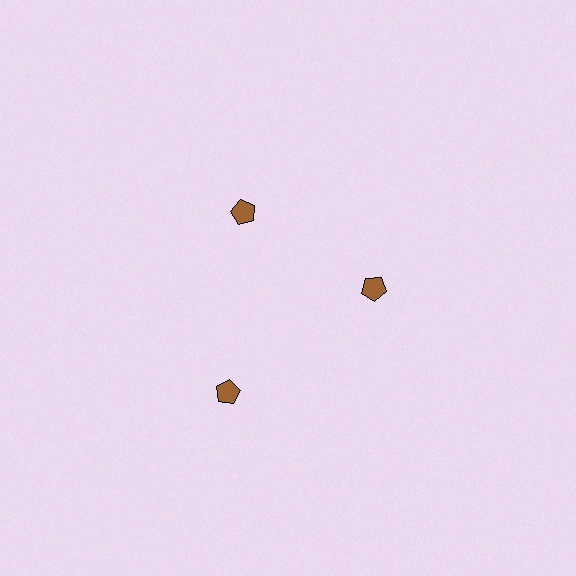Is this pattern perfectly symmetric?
No. The 3 brown pentagons are arranged in a ring, but one element near the 7 o'clock position is pushed outward from the center, breaking the 3-fold rotational symmetry.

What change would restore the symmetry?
The symmetry would be restored by moving it inward, back onto the ring so that all 3 pentagons sit at equal angles and equal distance from the center.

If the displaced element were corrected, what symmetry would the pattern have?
It would have 3-fold rotational symmetry — the pattern would map onto itself every 120 degrees.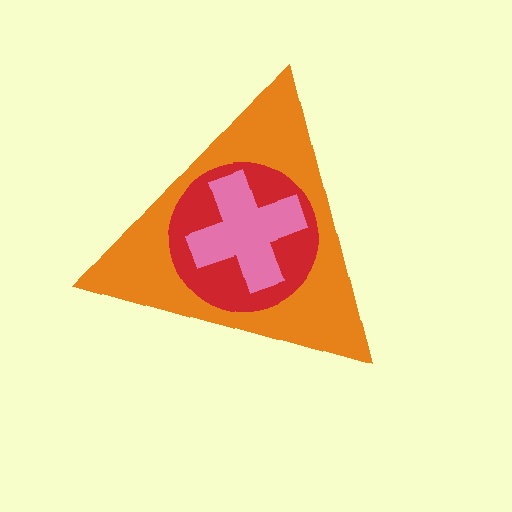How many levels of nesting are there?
3.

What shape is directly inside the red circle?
The pink cross.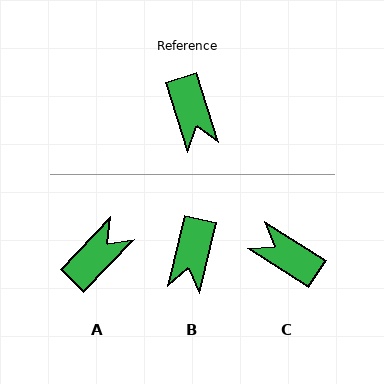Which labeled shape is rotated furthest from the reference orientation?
C, about 139 degrees away.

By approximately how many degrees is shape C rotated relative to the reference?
Approximately 139 degrees clockwise.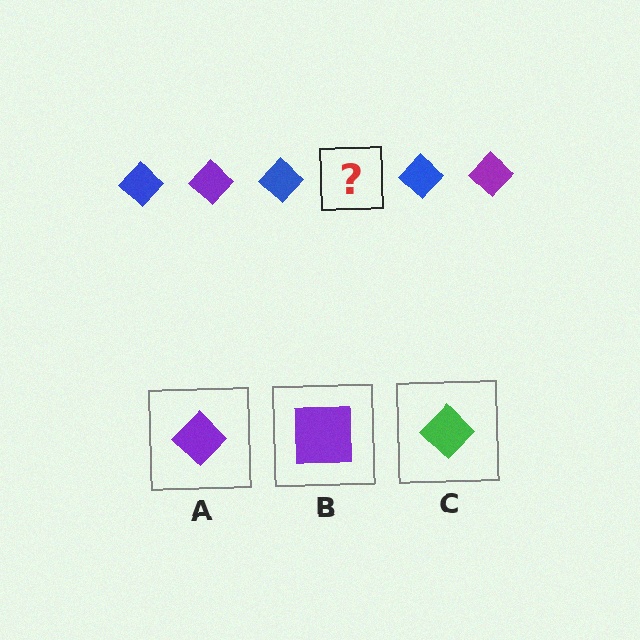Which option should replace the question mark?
Option A.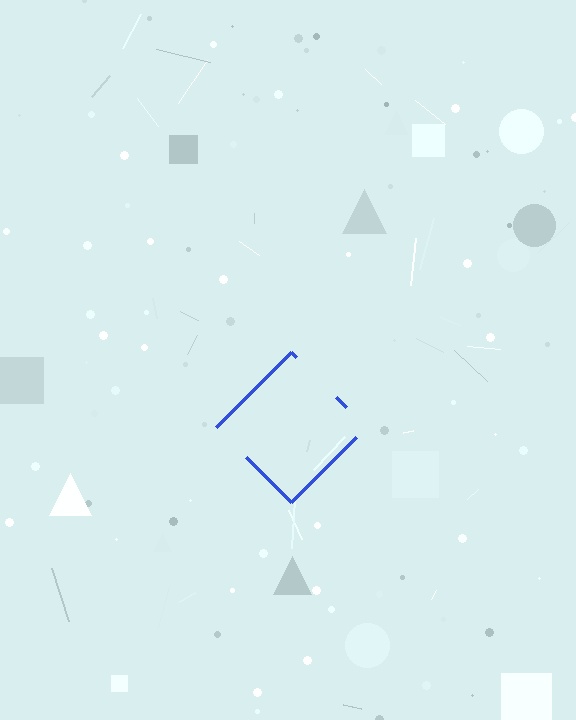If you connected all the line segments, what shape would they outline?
They would outline a diamond.